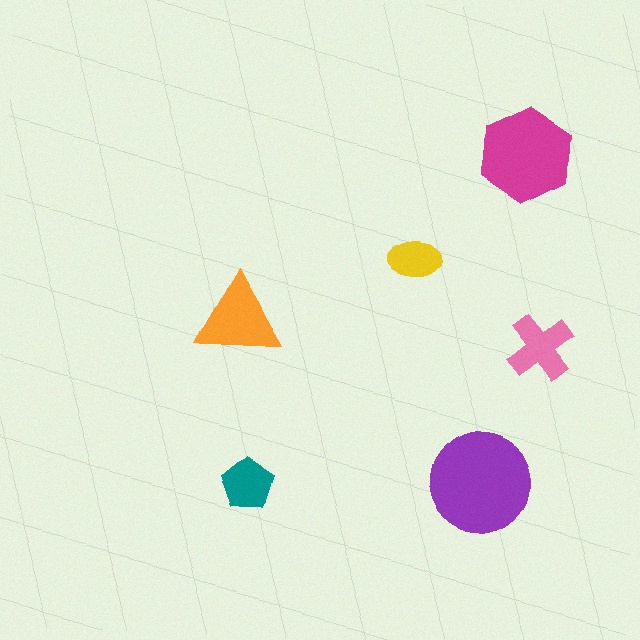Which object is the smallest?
The yellow ellipse.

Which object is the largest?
The purple circle.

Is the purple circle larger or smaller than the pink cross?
Larger.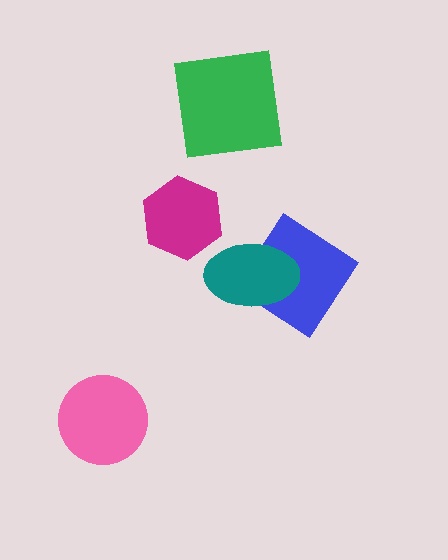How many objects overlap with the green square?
0 objects overlap with the green square.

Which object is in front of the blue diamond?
The teal ellipse is in front of the blue diamond.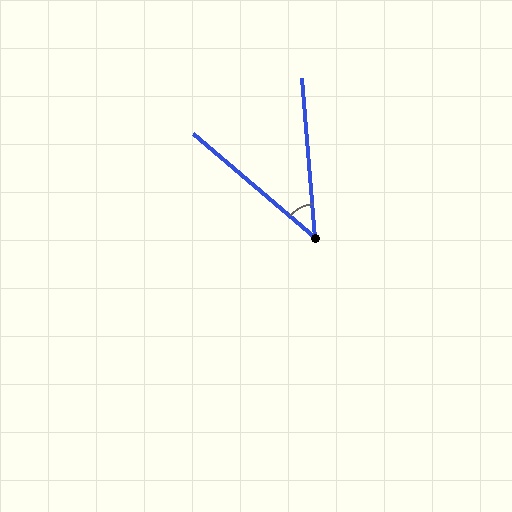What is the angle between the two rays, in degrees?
Approximately 45 degrees.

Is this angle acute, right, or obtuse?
It is acute.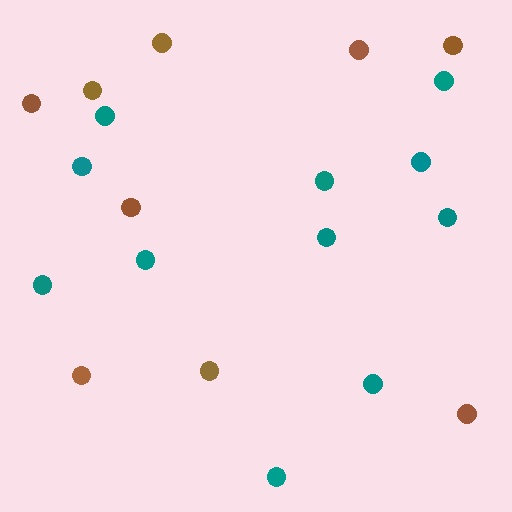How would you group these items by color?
There are 2 groups: one group of brown circles (9) and one group of teal circles (11).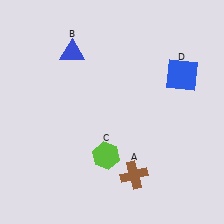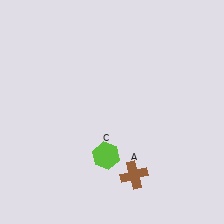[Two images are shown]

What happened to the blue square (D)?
The blue square (D) was removed in Image 2. It was in the top-right area of Image 1.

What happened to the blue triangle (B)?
The blue triangle (B) was removed in Image 2. It was in the top-left area of Image 1.